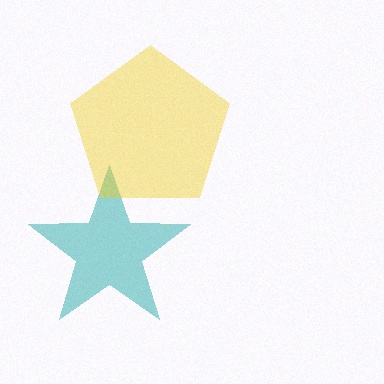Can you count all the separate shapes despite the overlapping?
Yes, there are 2 separate shapes.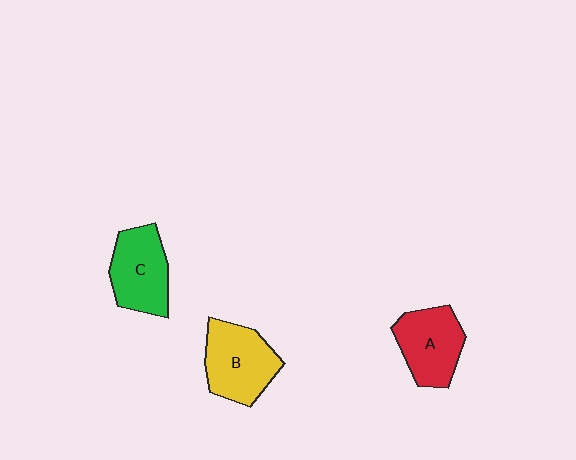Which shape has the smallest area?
Shape A (red).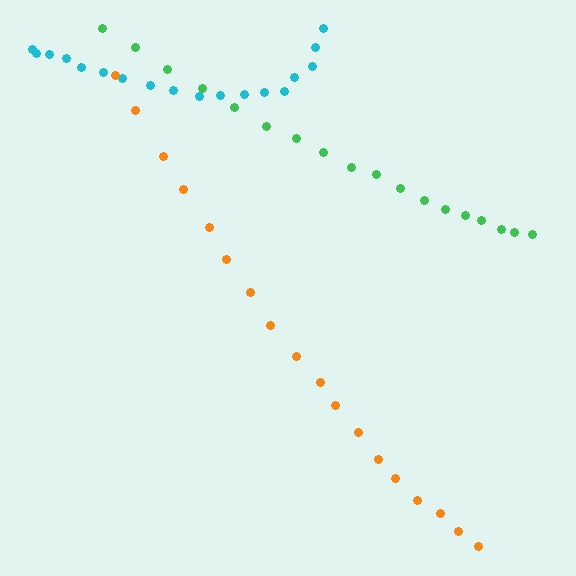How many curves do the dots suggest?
There are 3 distinct paths.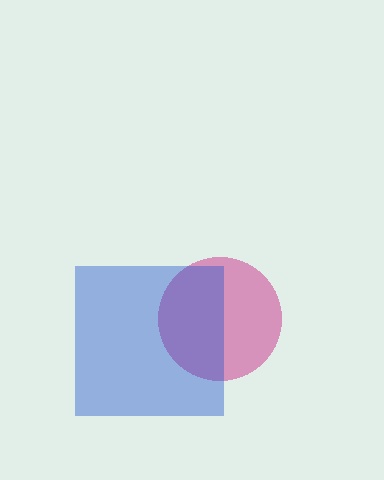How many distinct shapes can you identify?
There are 2 distinct shapes: a magenta circle, a blue square.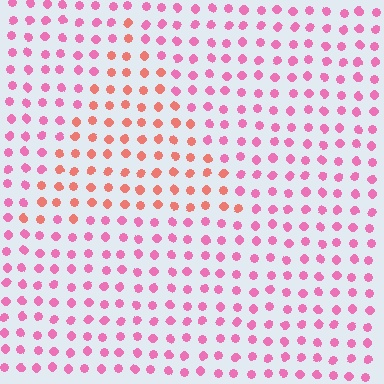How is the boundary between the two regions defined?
The boundary is defined purely by a slight shift in hue (about 38 degrees). Spacing, size, and orientation are identical on both sides.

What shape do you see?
I see a triangle.